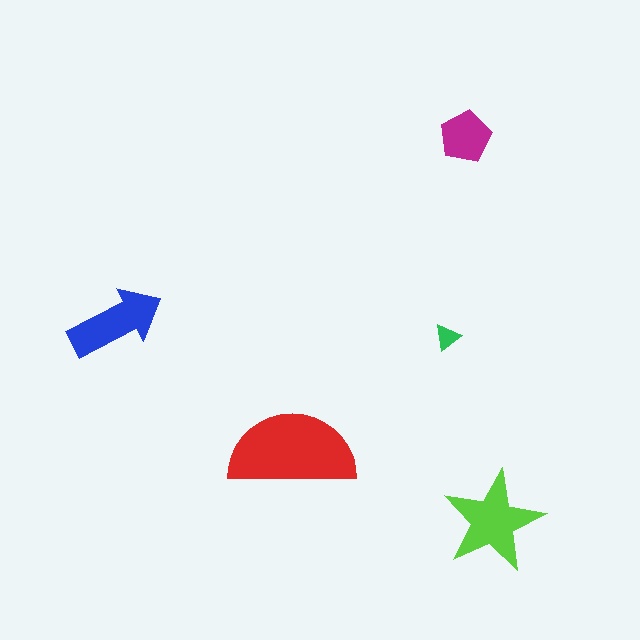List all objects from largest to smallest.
The red semicircle, the lime star, the blue arrow, the magenta pentagon, the green triangle.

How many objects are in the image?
There are 5 objects in the image.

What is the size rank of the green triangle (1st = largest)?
5th.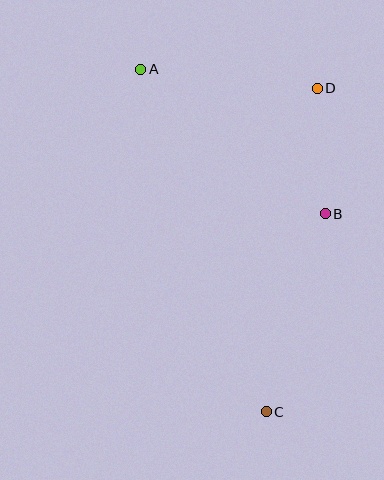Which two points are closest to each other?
Points B and D are closest to each other.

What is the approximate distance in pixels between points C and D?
The distance between C and D is approximately 327 pixels.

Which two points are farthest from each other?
Points A and C are farthest from each other.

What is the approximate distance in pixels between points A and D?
The distance between A and D is approximately 177 pixels.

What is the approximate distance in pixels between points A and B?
The distance between A and B is approximately 234 pixels.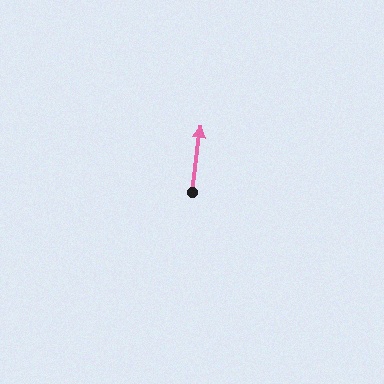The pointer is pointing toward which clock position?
Roughly 12 o'clock.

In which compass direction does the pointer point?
North.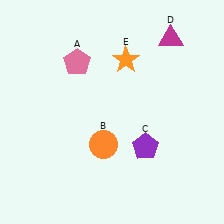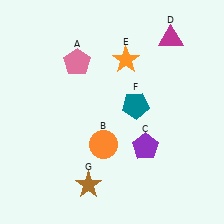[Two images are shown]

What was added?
A teal pentagon (F), a brown star (G) were added in Image 2.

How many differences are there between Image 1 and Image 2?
There are 2 differences between the two images.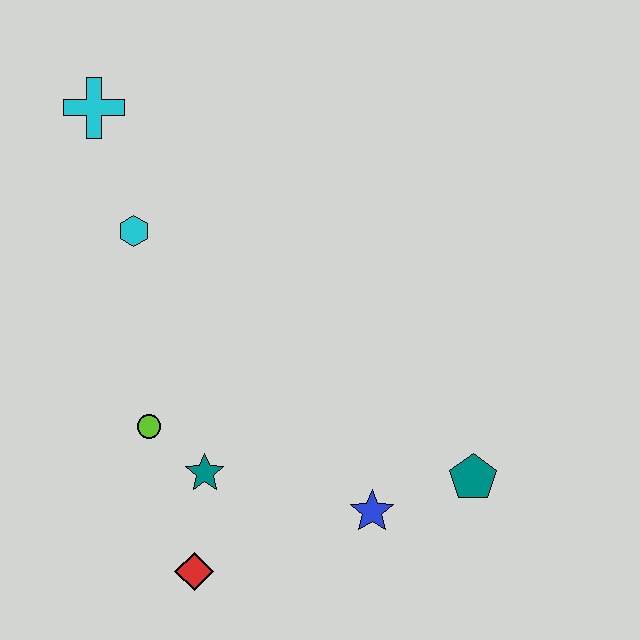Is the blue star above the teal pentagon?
No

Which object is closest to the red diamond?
The teal star is closest to the red diamond.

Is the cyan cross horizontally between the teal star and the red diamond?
No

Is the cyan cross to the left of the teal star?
Yes